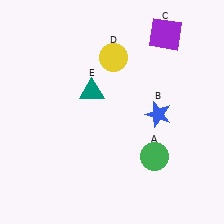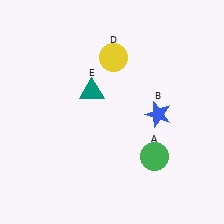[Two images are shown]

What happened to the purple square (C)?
The purple square (C) was removed in Image 2. It was in the top-right area of Image 1.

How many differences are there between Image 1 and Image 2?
There is 1 difference between the two images.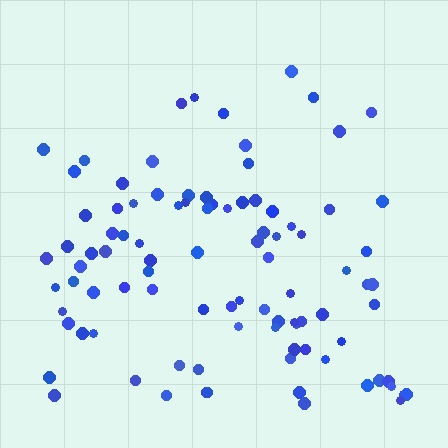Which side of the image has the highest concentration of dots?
The bottom.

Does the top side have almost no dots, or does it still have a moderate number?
Still a moderate number, just noticeably fewer than the bottom.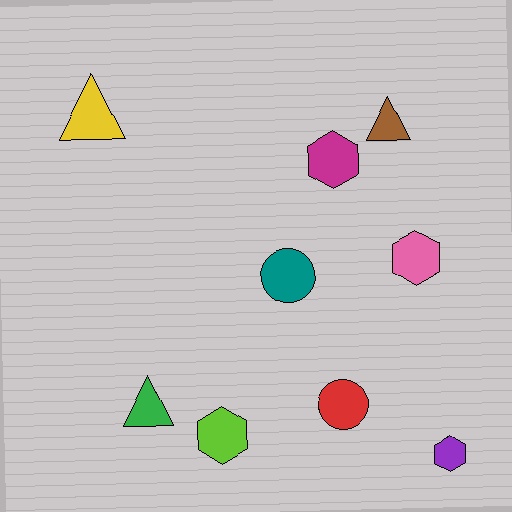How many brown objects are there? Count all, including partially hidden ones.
There is 1 brown object.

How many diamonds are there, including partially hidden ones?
There are no diamonds.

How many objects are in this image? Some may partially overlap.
There are 9 objects.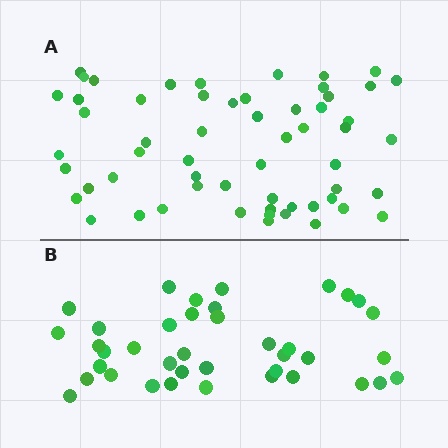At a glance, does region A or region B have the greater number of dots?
Region A (the top region) has more dots.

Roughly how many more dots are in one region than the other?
Region A has approximately 20 more dots than region B.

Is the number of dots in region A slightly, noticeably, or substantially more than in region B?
Region A has substantially more. The ratio is roughly 1.5 to 1.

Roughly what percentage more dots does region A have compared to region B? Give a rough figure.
About 50% more.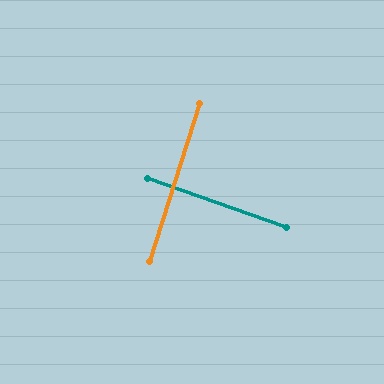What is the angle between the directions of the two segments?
Approximately 88 degrees.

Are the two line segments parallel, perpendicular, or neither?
Perpendicular — they meet at approximately 88°.